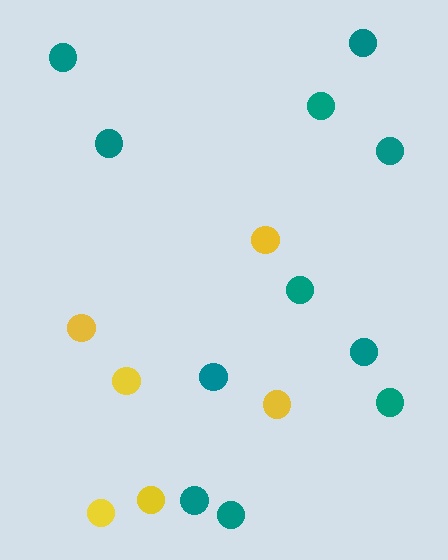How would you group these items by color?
There are 2 groups: one group of yellow circles (6) and one group of teal circles (11).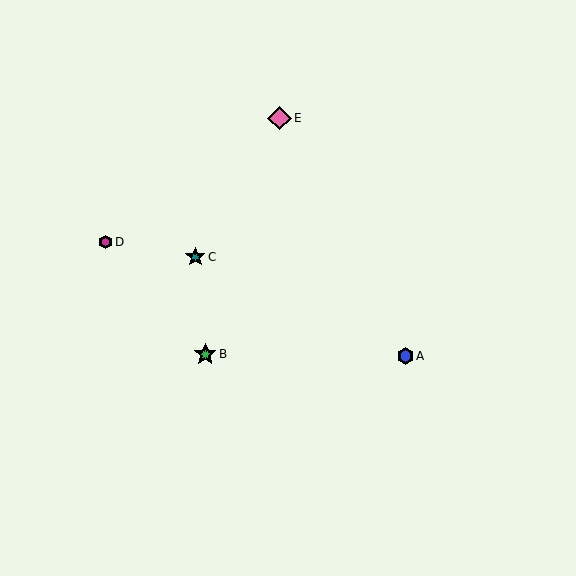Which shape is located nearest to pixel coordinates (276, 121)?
The pink diamond (labeled E) at (280, 118) is nearest to that location.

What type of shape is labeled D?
Shape D is a magenta hexagon.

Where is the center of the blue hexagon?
The center of the blue hexagon is at (405, 356).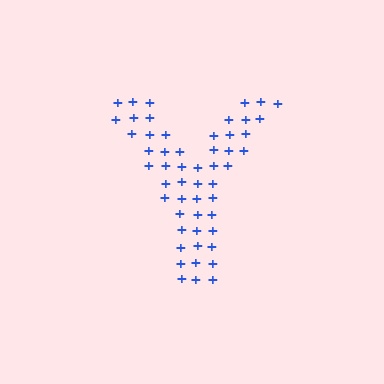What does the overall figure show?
The overall figure shows the letter Y.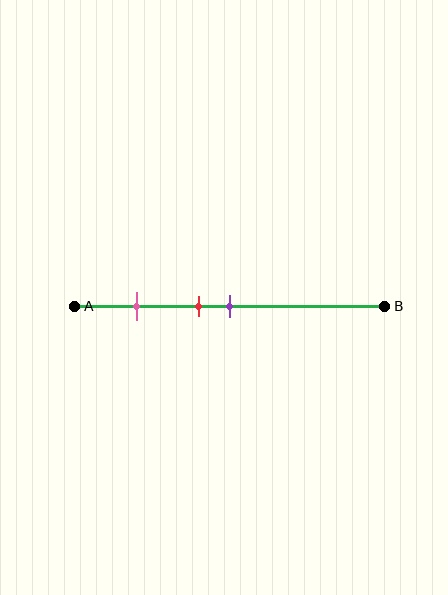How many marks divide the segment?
There are 3 marks dividing the segment.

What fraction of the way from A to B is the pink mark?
The pink mark is approximately 20% (0.2) of the way from A to B.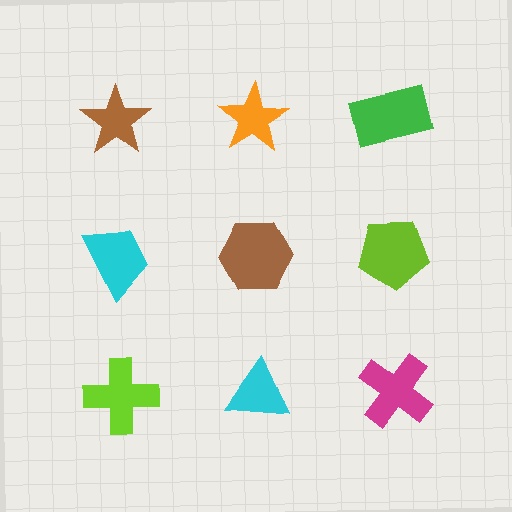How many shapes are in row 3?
3 shapes.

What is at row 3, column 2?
A cyan triangle.